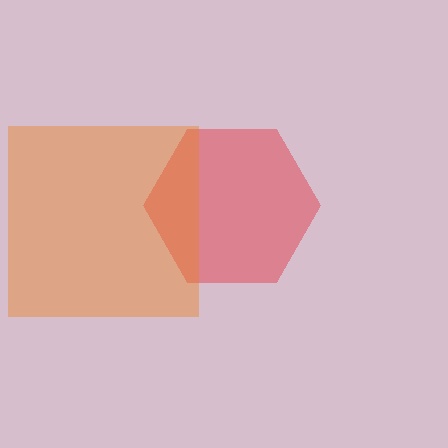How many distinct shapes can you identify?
There are 2 distinct shapes: a red hexagon, an orange square.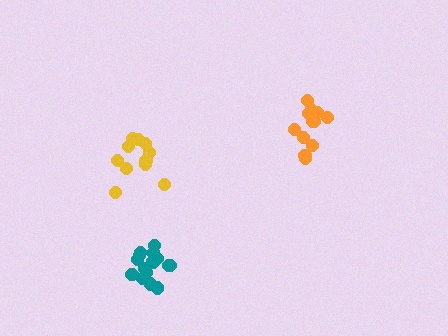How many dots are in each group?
Group 1: 11 dots, Group 2: 12 dots, Group 3: 16 dots (39 total).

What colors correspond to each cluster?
The clusters are colored: yellow, orange, teal.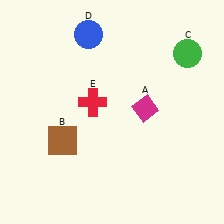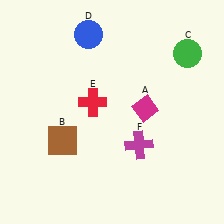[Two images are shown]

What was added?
A magenta cross (F) was added in Image 2.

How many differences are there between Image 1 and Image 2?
There is 1 difference between the two images.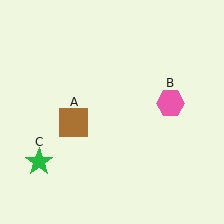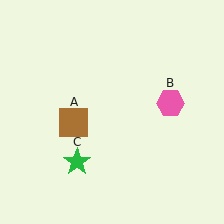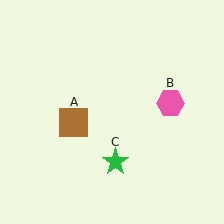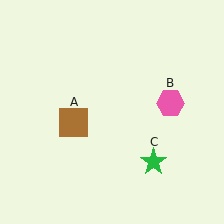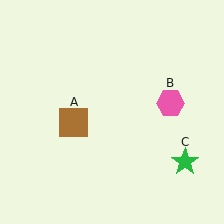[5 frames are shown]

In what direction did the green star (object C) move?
The green star (object C) moved right.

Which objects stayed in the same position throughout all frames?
Brown square (object A) and pink hexagon (object B) remained stationary.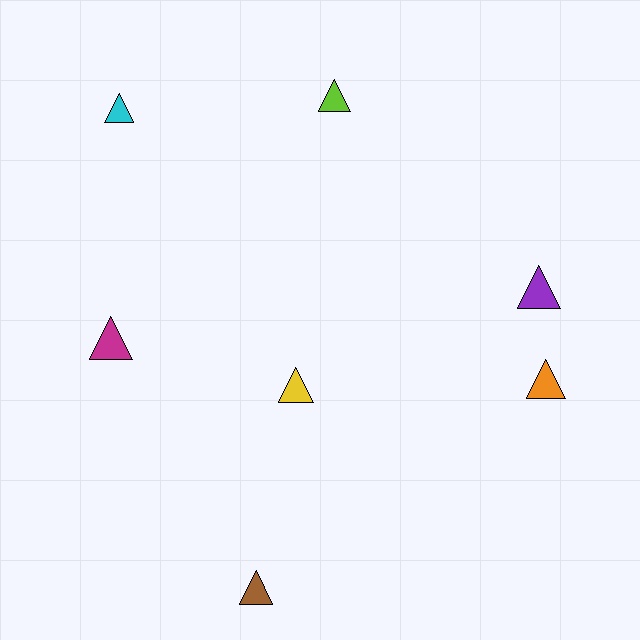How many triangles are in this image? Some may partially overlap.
There are 7 triangles.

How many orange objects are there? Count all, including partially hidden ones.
There is 1 orange object.